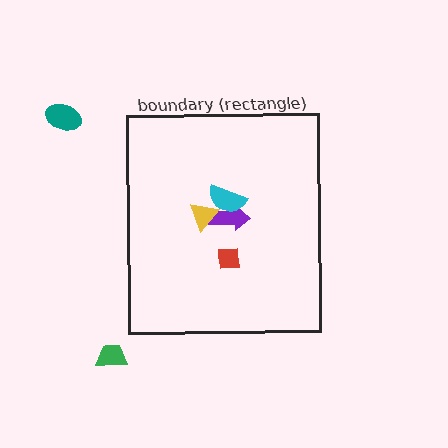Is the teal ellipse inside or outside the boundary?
Outside.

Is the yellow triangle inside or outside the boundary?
Inside.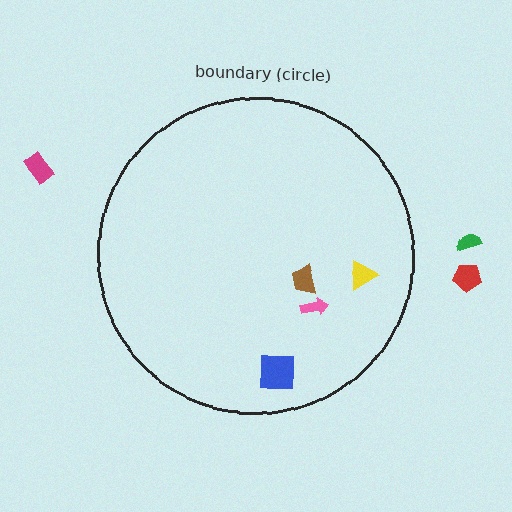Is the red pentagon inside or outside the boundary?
Outside.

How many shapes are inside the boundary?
4 inside, 3 outside.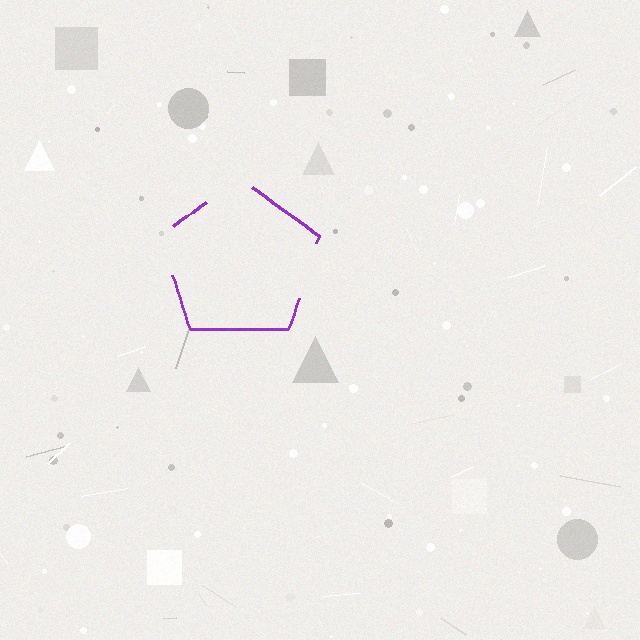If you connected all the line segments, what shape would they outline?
They would outline a pentagon.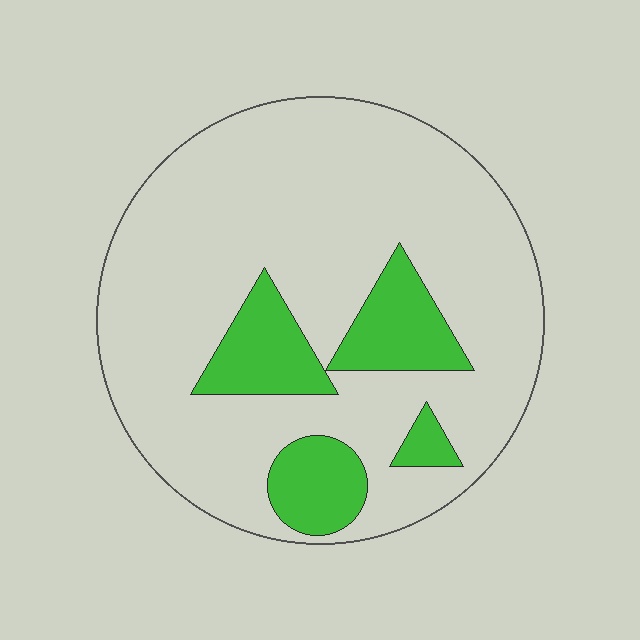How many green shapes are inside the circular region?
4.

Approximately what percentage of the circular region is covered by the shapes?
Approximately 20%.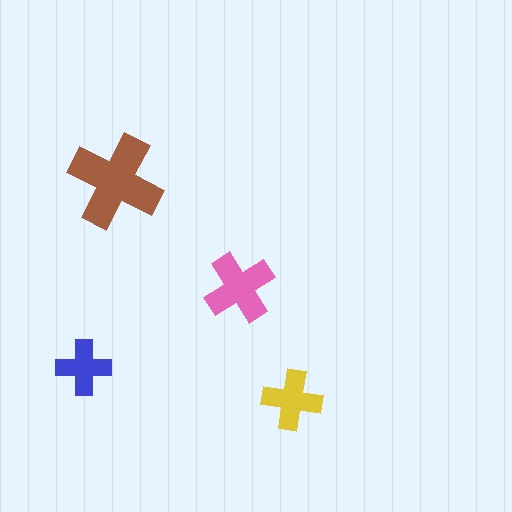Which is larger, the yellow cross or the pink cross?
The pink one.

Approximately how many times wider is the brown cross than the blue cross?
About 1.5 times wider.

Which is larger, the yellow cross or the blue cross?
The yellow one.